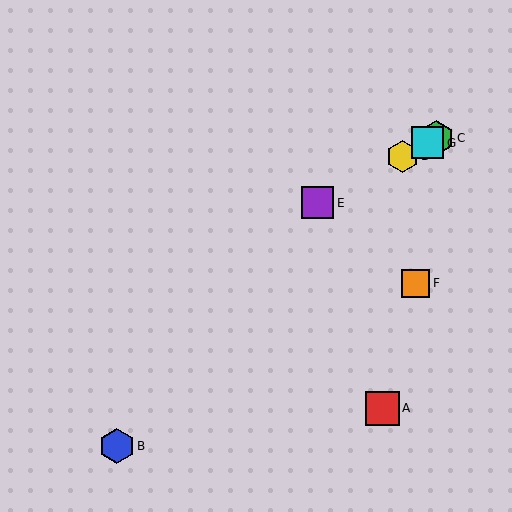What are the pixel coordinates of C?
Object C is at (436, 138).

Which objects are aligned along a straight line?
Objects C, D, E, G are aligned along a straight line.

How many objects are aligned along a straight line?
4 objects (C, D, E, G) are aligned along a straight line.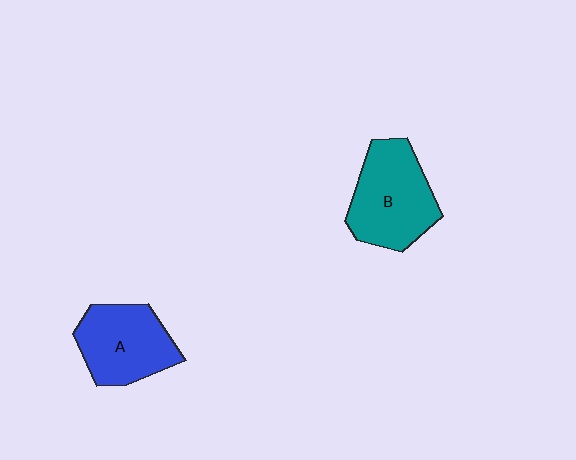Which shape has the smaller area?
Shape A (blue).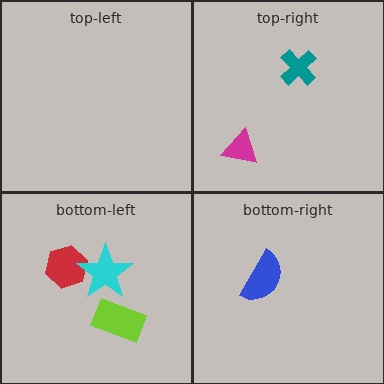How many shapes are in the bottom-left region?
3.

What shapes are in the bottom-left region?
The red hexagon, the lime rectangle, the cyan star.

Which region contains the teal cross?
The top-right region.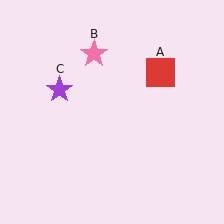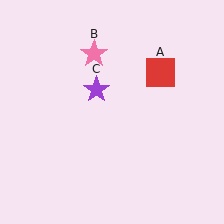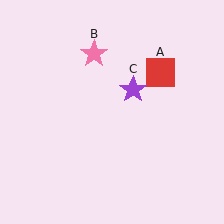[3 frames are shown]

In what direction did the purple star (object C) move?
The purple star (object C) moved right.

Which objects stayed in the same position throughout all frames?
Red square (object A) and pink star (object B) remained stationary.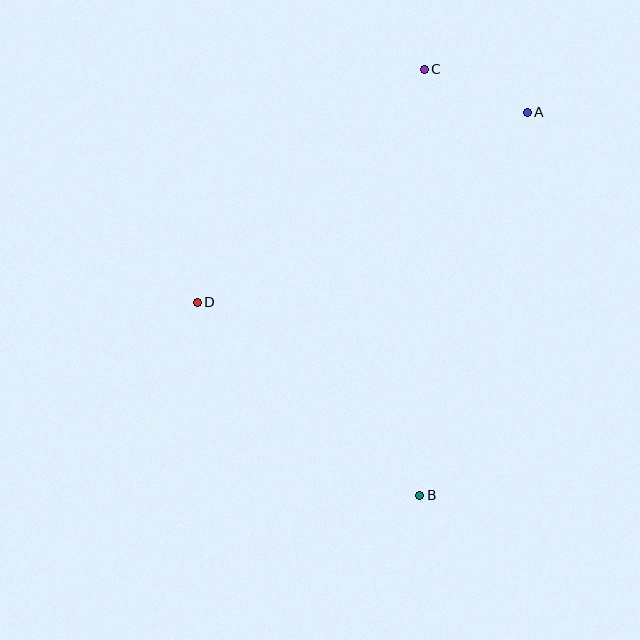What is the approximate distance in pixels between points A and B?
The distance between A and B is approximately 398 pixels.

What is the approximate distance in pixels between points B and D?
The distance between B and D is approximately 295 pixels.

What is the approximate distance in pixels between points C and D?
The distance between C and D is approximately 325 pixels.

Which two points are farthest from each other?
Points B and C are farthest from each other.